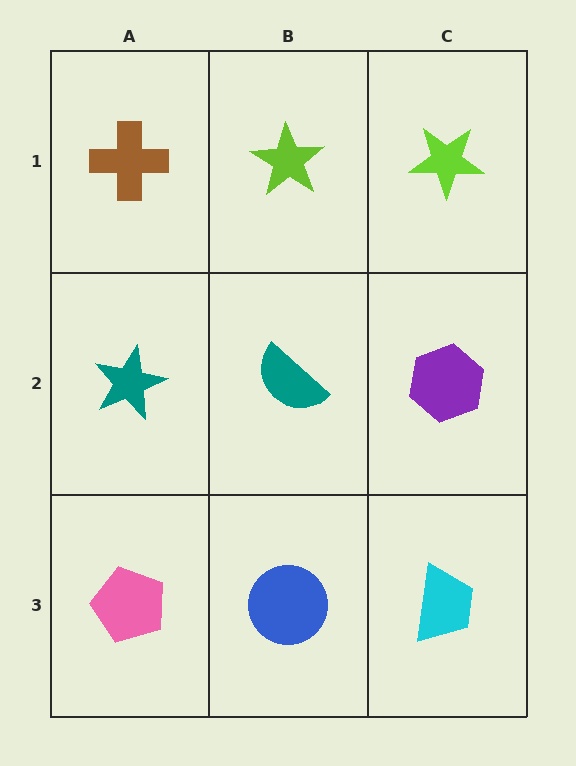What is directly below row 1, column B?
A teal semicircle.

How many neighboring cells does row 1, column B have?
3.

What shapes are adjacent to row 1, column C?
A purple hexagon (row 2, column C), a lime star (row 1, column B).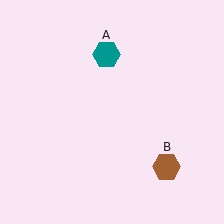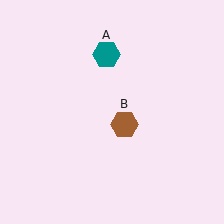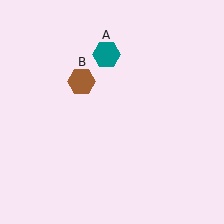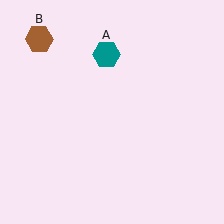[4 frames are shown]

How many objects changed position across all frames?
1 object changed position: brown hexagon (object B).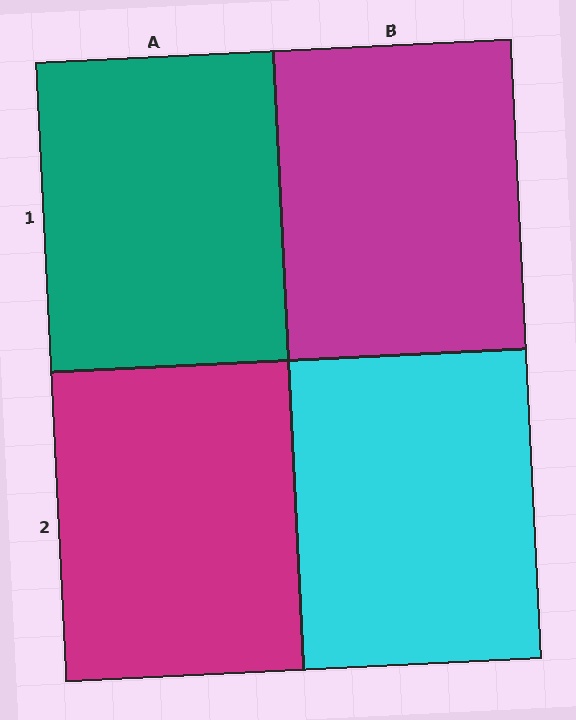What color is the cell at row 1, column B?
Magenta.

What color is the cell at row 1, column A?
Teal.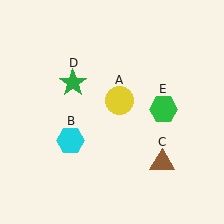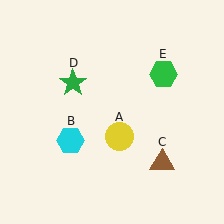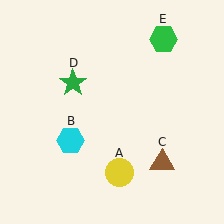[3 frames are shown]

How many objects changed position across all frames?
2 objects changed position: yellow circle (object A), green hexagon (object E).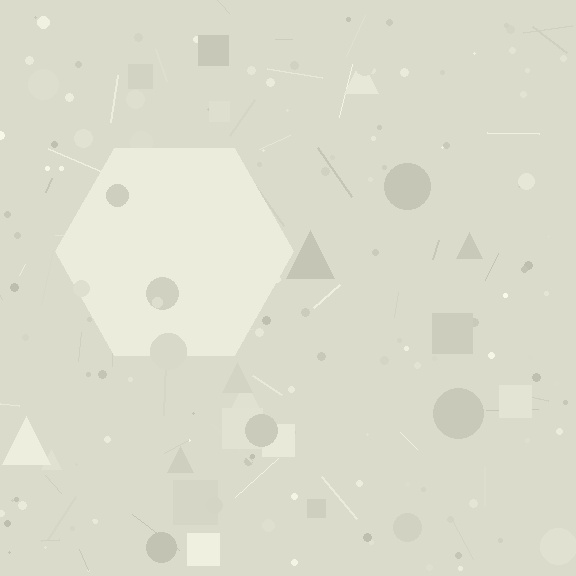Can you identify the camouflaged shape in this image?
The camouflaged shape is a hexagon.